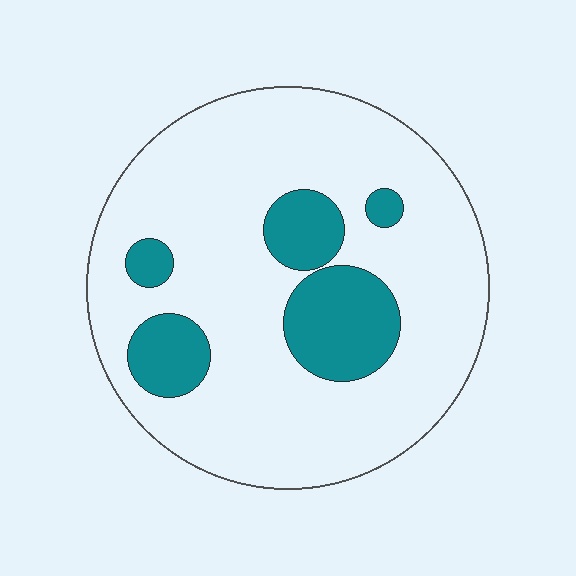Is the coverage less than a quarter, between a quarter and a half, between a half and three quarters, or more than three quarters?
Less than a quarter.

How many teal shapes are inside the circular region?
5.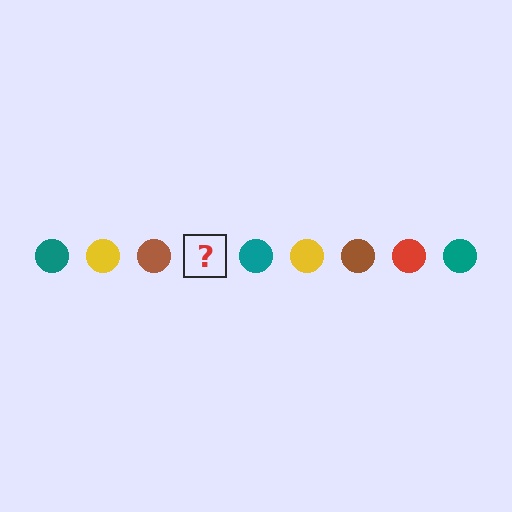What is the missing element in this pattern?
The missing element is a red circle.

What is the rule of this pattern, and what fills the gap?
The rule is that the pattern cycles through teal, yellow, brown, red circles. The gap should be filled with a red circle.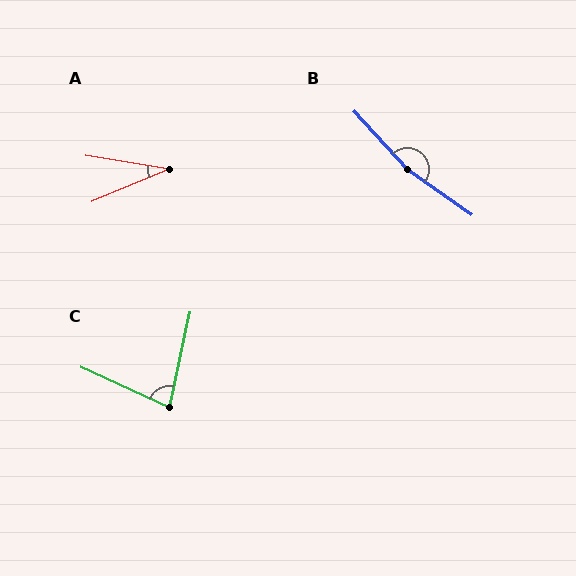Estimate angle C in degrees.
Approximately 78 degrees.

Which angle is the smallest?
A, at approximately 32 degrees.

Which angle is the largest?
B, at approximately 168 degrees.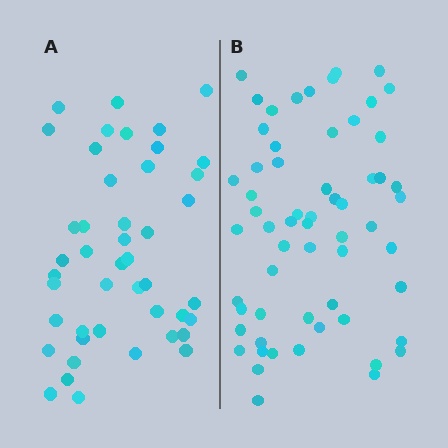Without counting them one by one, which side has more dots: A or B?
Region B (the right region) has more dots.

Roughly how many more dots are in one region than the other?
Region B has approximately 15 more dots than region A.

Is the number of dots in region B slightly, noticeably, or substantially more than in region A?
Region B has noticeably more, but not dramatically so. The ratio is roughly 1.3 to 1.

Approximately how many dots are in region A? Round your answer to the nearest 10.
About 40 dots. (The exact count is 45, which rounds to 40.)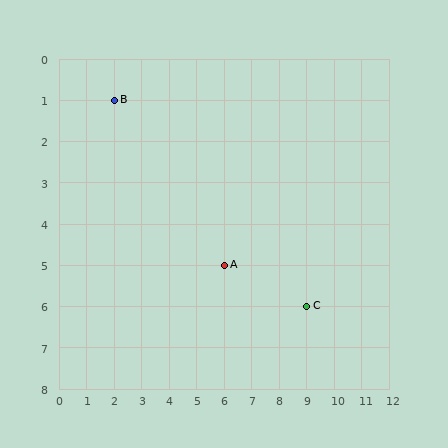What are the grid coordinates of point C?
Point C is at grid coordinates (9, 6).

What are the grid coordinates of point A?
Point A is at grid coordinates (6, 5).